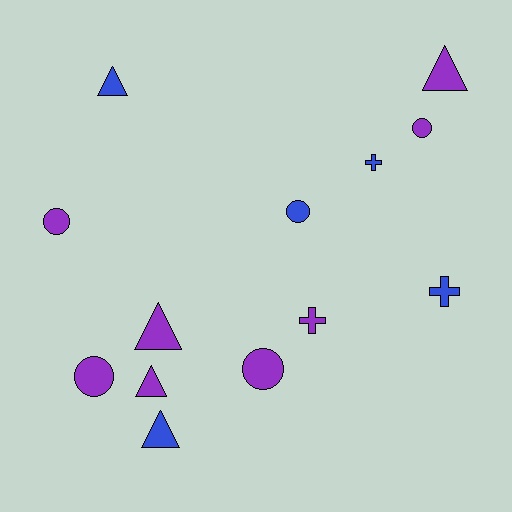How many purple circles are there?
There are 4 purple circles.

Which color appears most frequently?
Purple, with 8 objects.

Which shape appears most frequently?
Triangle, with 5 objects.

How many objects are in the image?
There are 13 objects.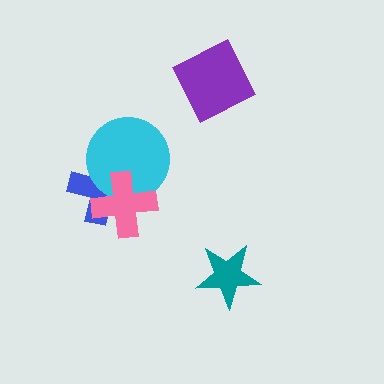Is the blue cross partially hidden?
Yes, it is partially covered by another shape.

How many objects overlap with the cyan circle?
2 objects overlap with the cyan circle.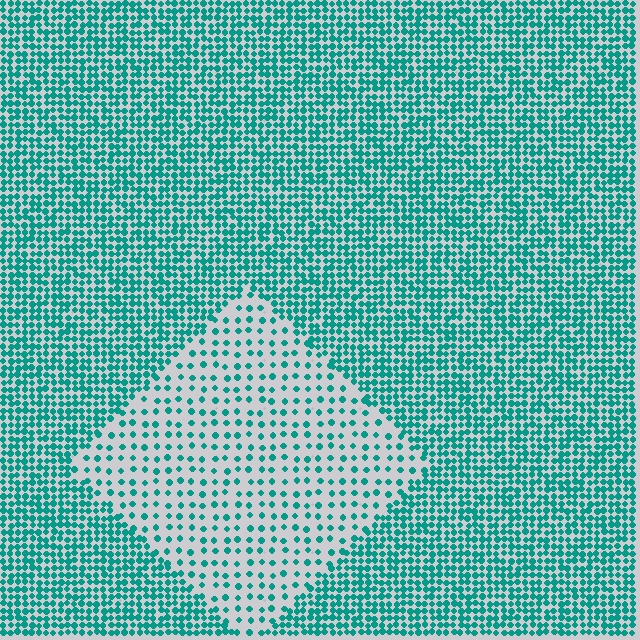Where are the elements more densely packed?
The elements are more densely packed outside the diamond boundary.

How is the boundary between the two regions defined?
The boundary is defined by a change in element density (approximately 2.6x ratio). All elements are the same color, size, and shape.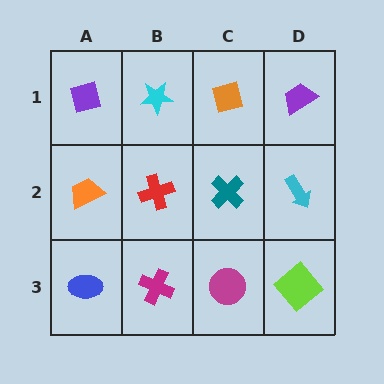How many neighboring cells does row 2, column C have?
4.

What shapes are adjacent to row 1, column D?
A cyan arrow (row 2, column D), an orange square (row 1, column C).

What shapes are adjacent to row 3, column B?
A red cross (row 2, column B), a blue ellipse (row 3, column A), a magenta circle (row 3, column C).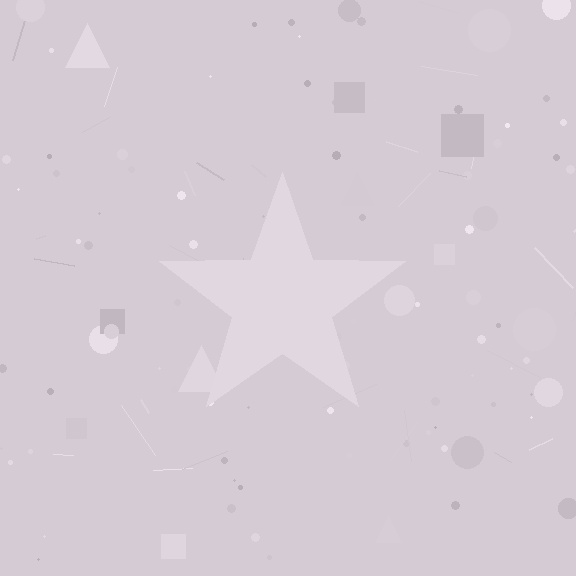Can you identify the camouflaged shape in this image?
The camouflaged shape is a star.